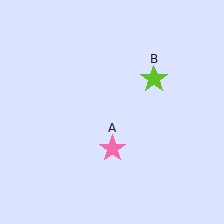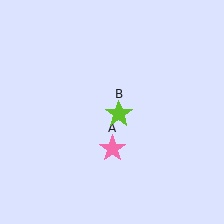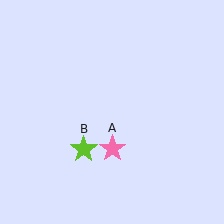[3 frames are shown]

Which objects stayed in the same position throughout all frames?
Pink star (object A) remained stationary.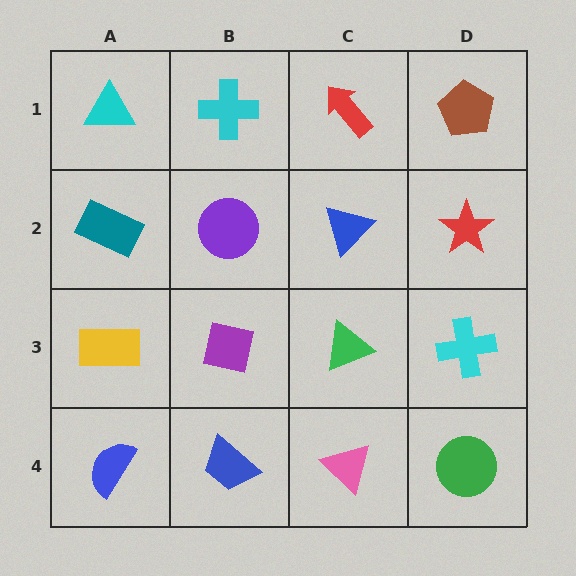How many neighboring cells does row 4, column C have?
3.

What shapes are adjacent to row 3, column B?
A purple circle (row 2, column B), a blue trapezoid (row 4, column B), a yellow rectangle (row 3, column A), a green triangle (row 3, column C).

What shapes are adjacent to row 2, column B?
A cyan cross (row 1, column B), a purple square (row 3, column B), a teal rectangle (row 2, column A), a blue triangle (row 2, column C).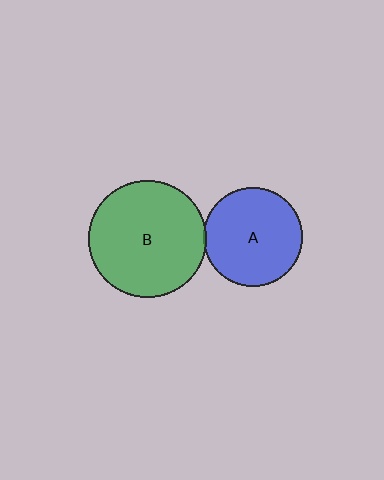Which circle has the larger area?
Circle B (green).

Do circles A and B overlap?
Yes.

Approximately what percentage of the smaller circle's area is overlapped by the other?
Approximately 5%.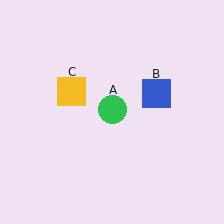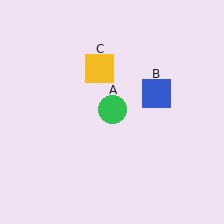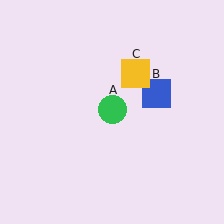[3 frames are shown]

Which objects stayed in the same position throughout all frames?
Green circle (object A) and blue square (object B) remained stationary.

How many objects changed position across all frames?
1 object changed position: yellow square (object C).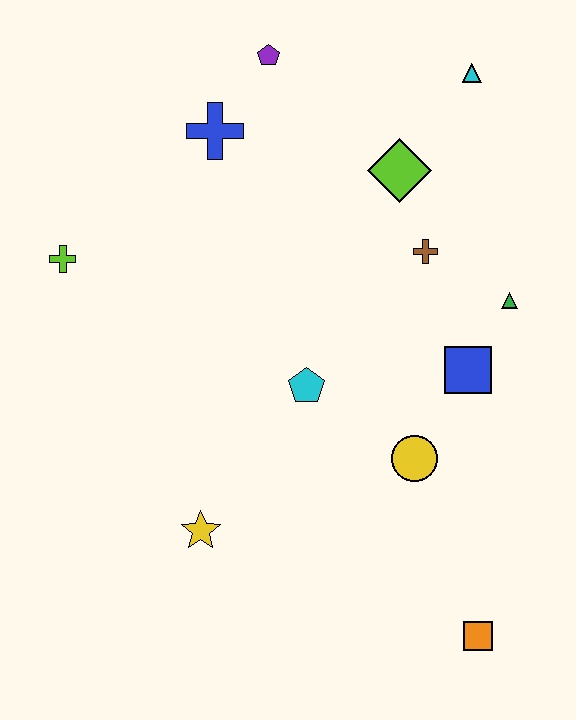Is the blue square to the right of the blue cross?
Yes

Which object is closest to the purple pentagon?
The blue cross is closest to the purple pentagon.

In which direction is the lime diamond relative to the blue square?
The lime diamond is above the blue square.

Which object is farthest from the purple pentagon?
The orange square is farthest from the purple pentagon.